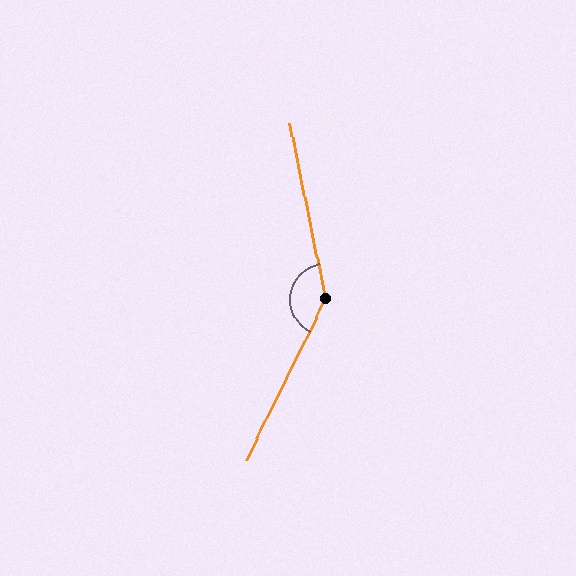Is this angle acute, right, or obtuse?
It is obtuse.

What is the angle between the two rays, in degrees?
Approximately 142 degrees.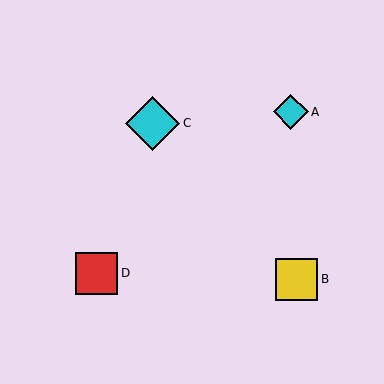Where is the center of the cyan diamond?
The center of the cyan diamond is at (291, 112).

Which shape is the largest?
The cyan diamond (labeled C) is the largest.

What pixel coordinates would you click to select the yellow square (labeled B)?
Click at (297, 279) to select the yellow square B.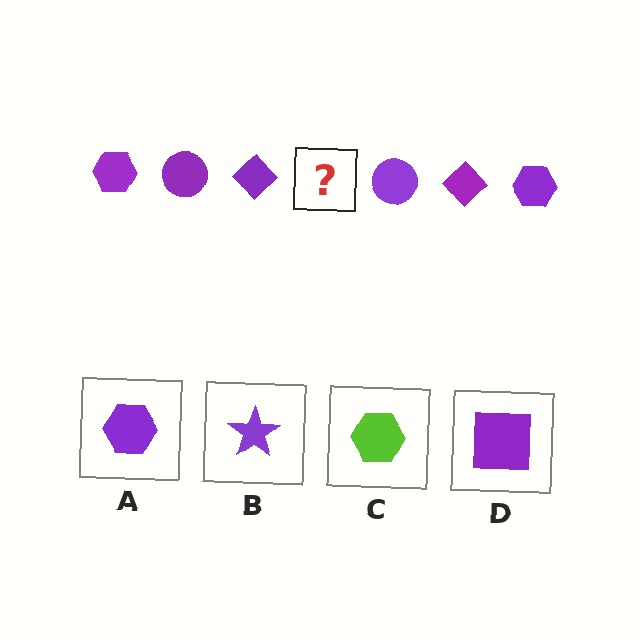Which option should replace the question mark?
Option A.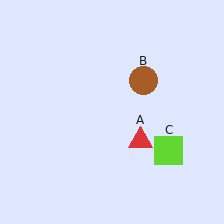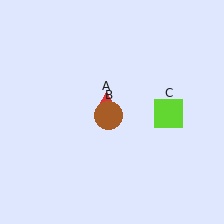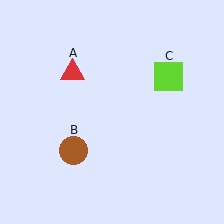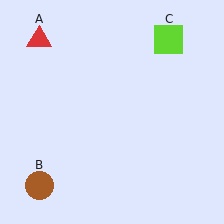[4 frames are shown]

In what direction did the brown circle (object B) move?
The brown circle (object B) moved down and to the left.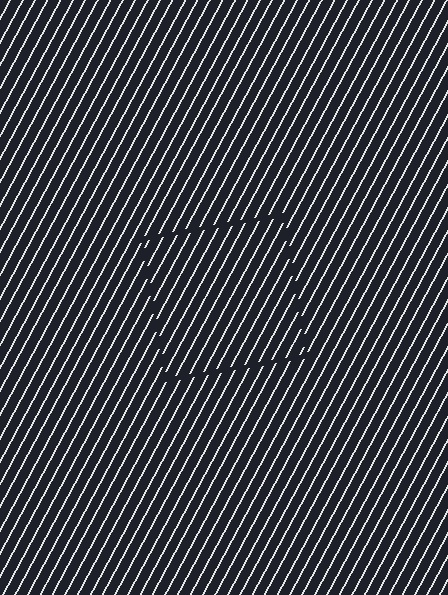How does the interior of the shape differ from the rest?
The interior of the shape contains the same grating, shifted by half a period — the contour is defined by the phase discontinuity where line-ends from the inner and outer gratings abut.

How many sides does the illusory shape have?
4 sides — the line-ends trace a square.